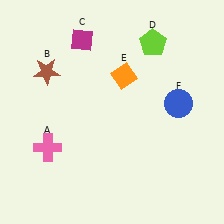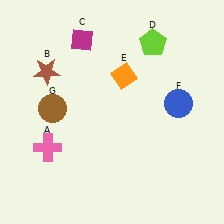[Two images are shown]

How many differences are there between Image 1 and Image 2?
There is 1 difference between the two images.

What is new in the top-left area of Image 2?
A brown circle (G) was added in the top-left area of Image 2.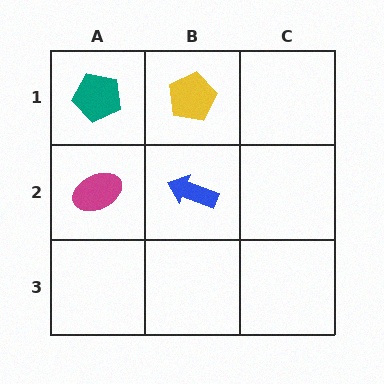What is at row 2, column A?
A magenta ellipse.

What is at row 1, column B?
A yellow pentagon.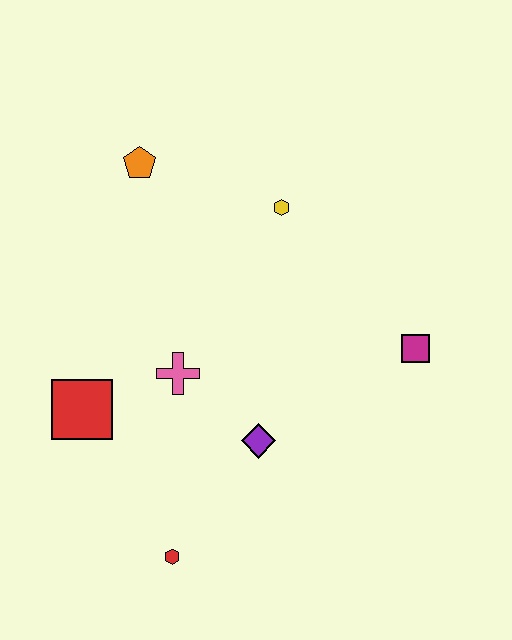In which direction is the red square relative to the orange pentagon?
The red square is below the orange pentagon.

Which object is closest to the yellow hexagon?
The orange pentagon is closest to the yellow hexagon.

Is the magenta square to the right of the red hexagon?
Yes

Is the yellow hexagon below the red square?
No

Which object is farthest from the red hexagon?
The orange pentagon is farthest from the red hexagon.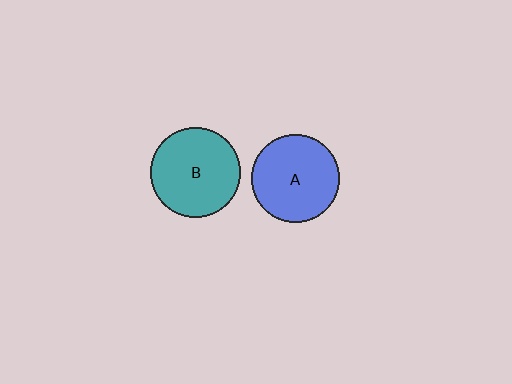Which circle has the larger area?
Circle B (teal).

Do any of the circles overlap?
No, none of the circles overlap.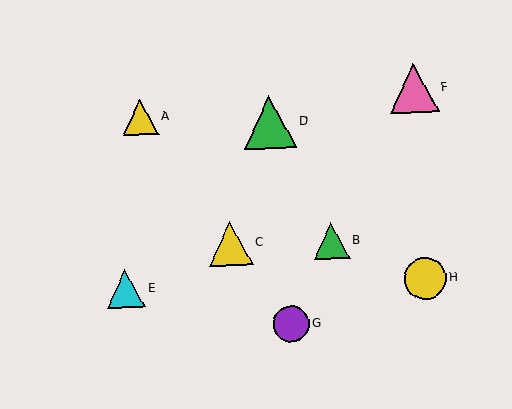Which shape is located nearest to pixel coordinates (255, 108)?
The green triangle (labeled D) at (270, 122) is nearest to that location.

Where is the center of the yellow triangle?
The center of the yellow triangle is at (140, 117).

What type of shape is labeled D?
Shape D is a green triangle.